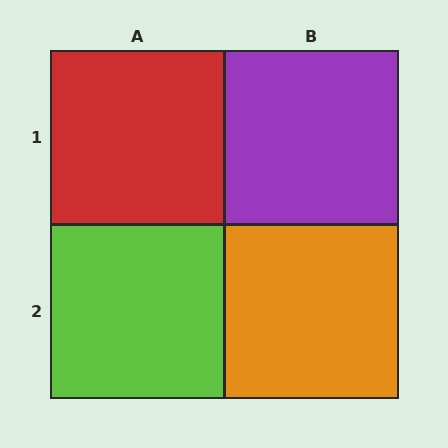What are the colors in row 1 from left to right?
Red, purple.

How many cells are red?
1 cell is red.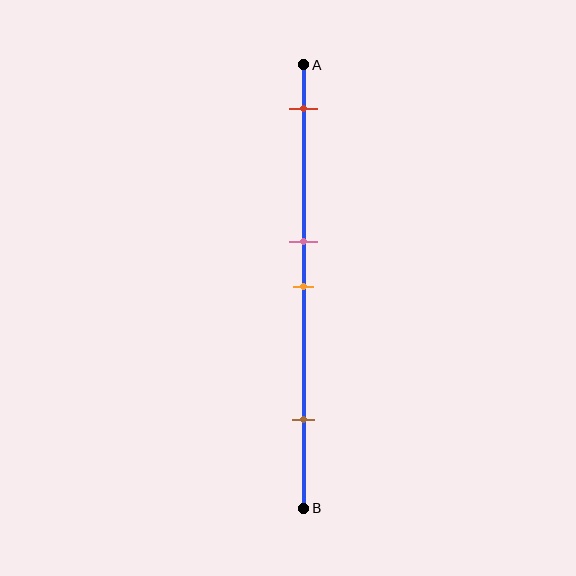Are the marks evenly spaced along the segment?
No, the marks are not evenly spaced.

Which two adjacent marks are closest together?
The pink and orange marks are the closest adjacent pair.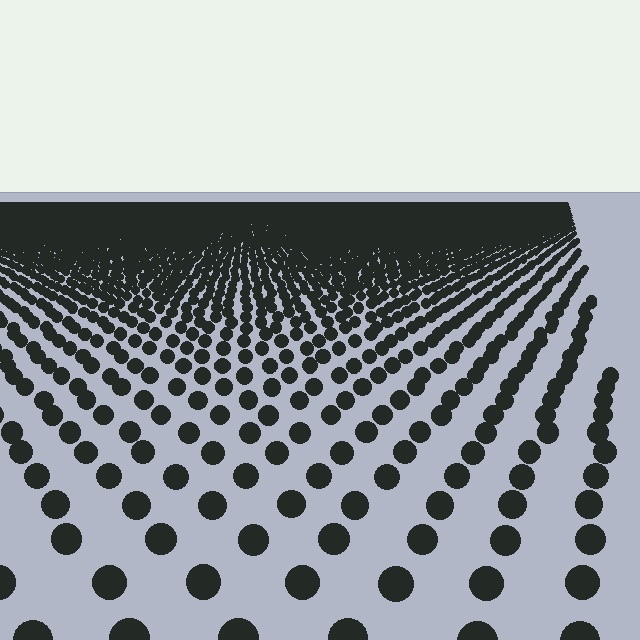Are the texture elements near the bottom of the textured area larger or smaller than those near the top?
Larger. Near the bottom, elements are closer to the viewer and appear at a bigger on-screen size.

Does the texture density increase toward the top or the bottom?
Density increases toward the top.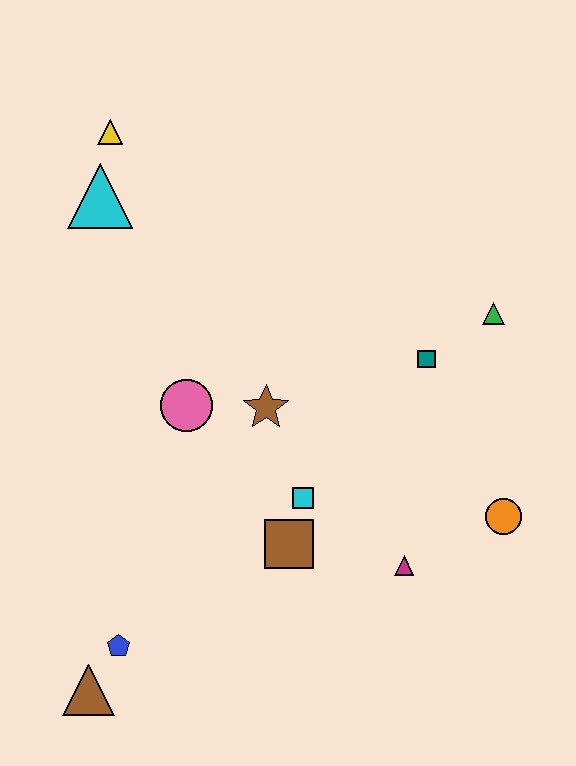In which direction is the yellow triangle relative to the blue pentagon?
The yellow triangle is above the blue pentagon.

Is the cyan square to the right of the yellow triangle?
Yes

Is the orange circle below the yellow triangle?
Yes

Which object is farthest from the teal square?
The brown triangle is farthest from the teal square.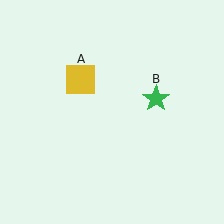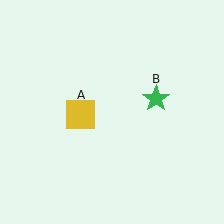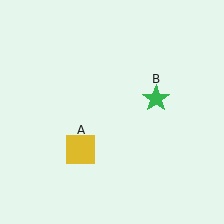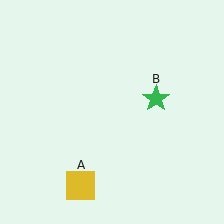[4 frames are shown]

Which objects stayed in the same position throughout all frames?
Green star (object B) remained stationary.